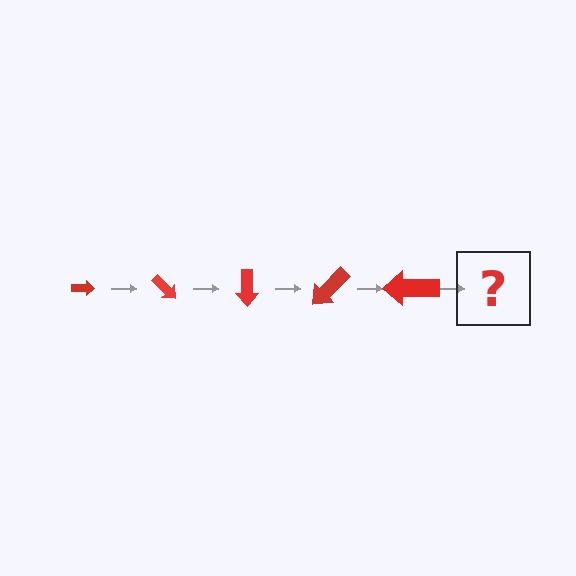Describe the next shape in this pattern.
It should be an arrow, larger than the previous one and rotated 225 degrees from the start.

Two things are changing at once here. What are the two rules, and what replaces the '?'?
The two rules are that the arrow grows larger each step and it rotates 45 degrees each step. The '?' should be an arrow, larger than the previous one and rotated 225 degrees from the start.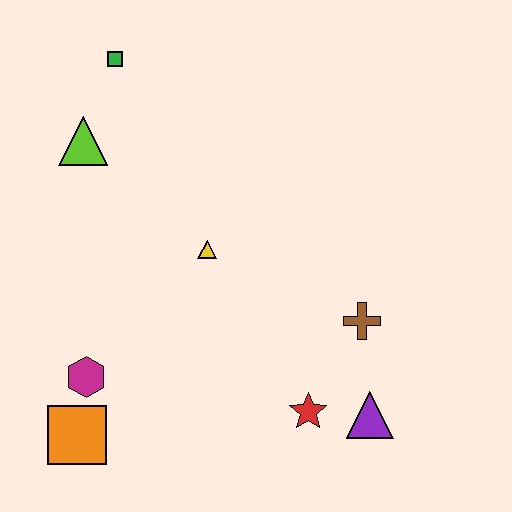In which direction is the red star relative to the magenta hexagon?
The red star is to the right of the magenta hexagon.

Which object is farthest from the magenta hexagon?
The green square is farthest from the magenta hexagon.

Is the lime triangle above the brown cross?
Yes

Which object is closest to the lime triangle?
The green square is closest to the lime triangle.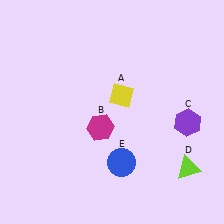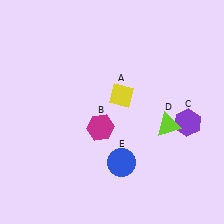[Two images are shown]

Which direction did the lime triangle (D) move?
The lime triangle (D) moved up.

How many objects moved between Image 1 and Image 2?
1 object moved between the two images.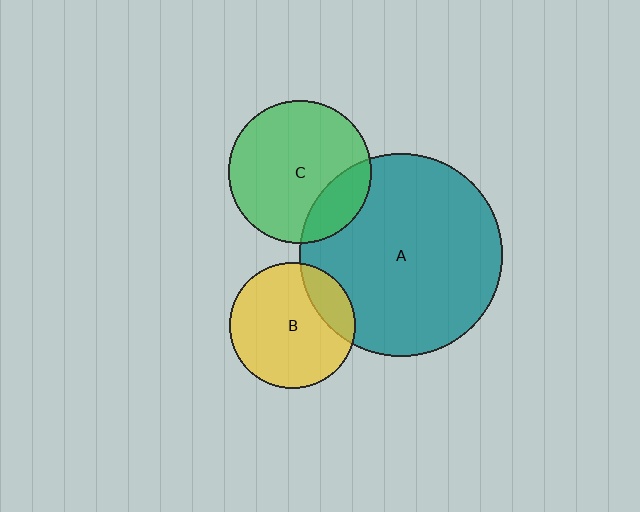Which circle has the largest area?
Circle A (teal).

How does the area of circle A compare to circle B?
Approximately 2.6 times.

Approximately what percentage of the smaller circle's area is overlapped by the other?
Approximately 20%.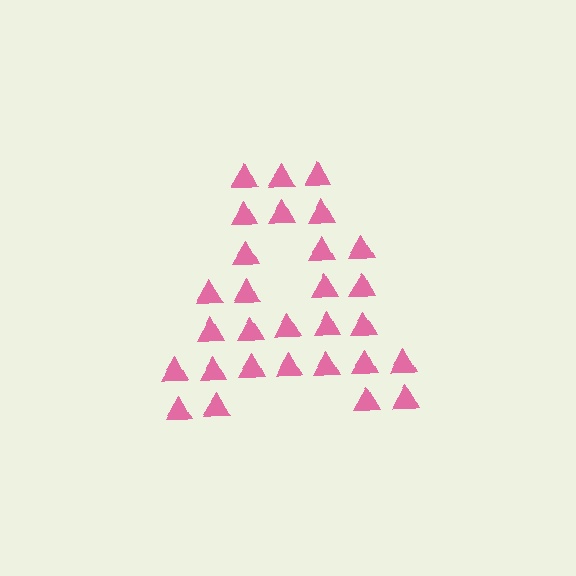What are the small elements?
The small elements are triangles.